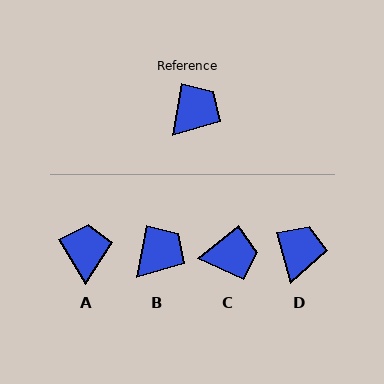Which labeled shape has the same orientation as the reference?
B.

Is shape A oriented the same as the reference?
No, it is off by about 42 degrees.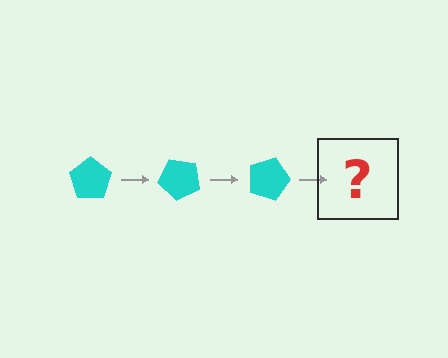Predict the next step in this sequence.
The next step is a cyan pentagon rotated 135 degrees.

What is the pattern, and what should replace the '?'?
The pattern is that the pentagon rotates 45 degrees each step. The '?' should be a cyan pentagon rotated 135 degrees.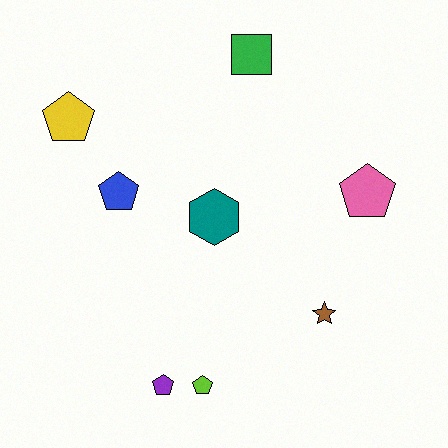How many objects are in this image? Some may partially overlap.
There are 8 objects.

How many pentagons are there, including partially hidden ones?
There are 5 pentagons.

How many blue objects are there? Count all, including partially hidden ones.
There is 1 blue object.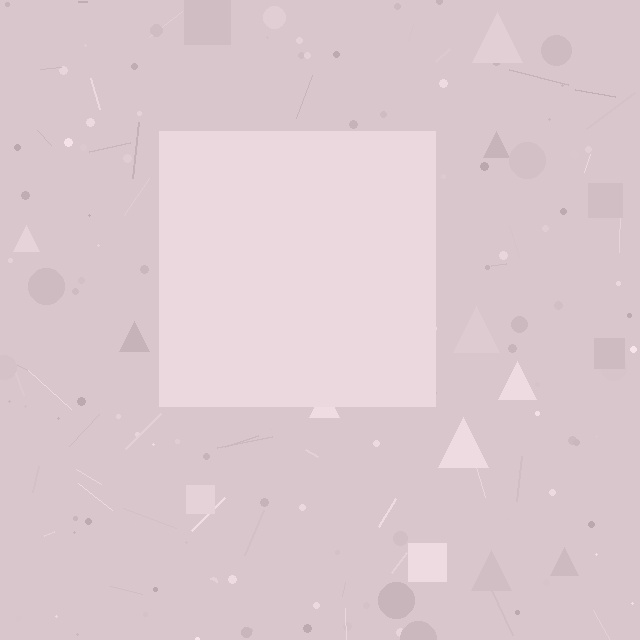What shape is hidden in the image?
A square is hidden in the image.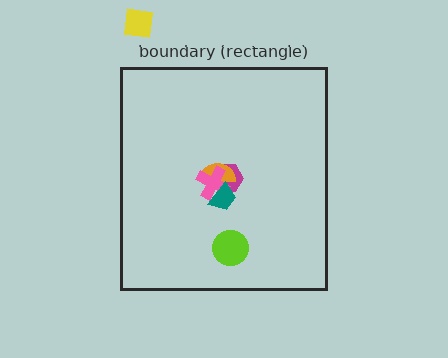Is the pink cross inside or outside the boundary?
Inside.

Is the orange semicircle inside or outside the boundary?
Inside.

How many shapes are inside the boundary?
5 inside, 1 outside.